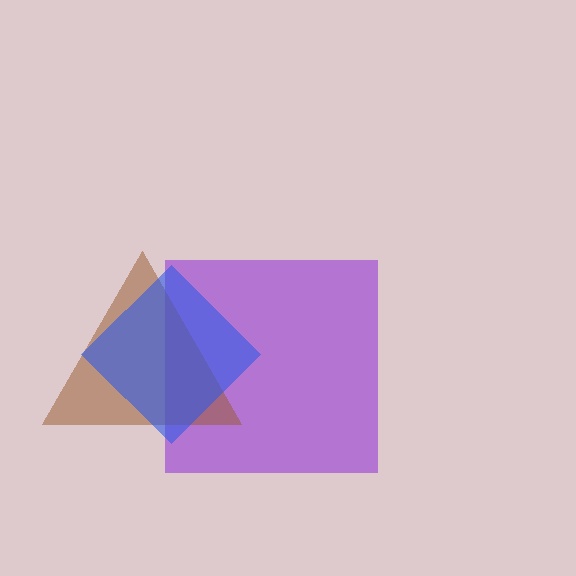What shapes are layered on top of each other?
The layered shapes are: a purple square, a brown triangle, a blue diamond.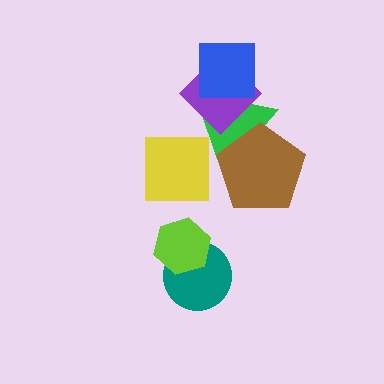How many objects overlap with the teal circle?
1 object overlaps with the teal circle.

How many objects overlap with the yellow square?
1 object overlaps with the yellow square.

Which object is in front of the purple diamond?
The blue square is in front of the purple diamond.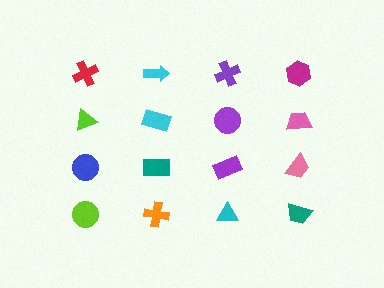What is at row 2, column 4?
A pink trapezoid.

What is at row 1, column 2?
A cyan arrow.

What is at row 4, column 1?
A lime circle.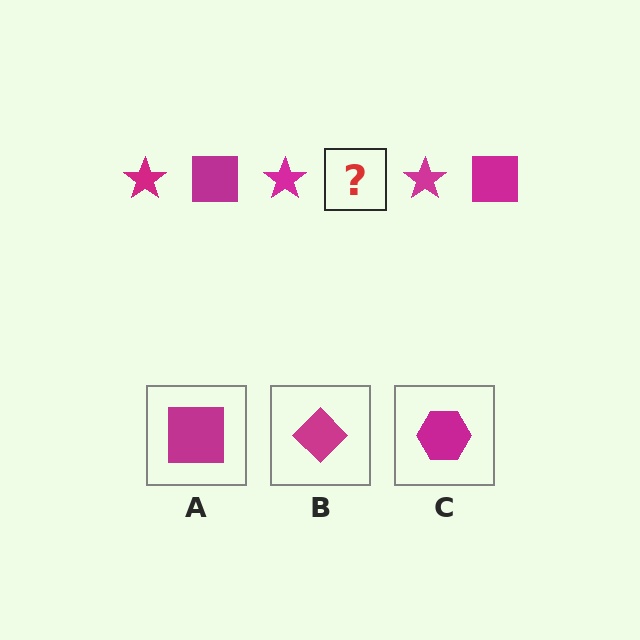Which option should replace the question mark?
Option A.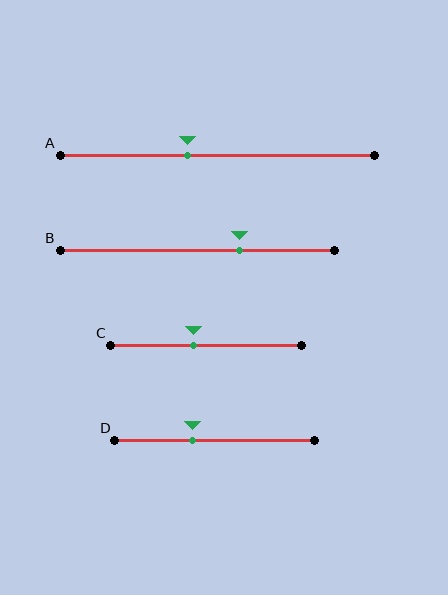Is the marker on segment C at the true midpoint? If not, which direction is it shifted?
No, the marker on segment C is shifted to the left by about 6% of the segment length.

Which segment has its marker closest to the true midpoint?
Segment C has its marker closest to the true midpoint.